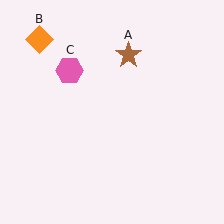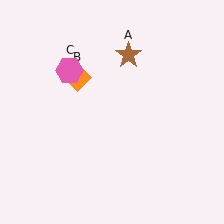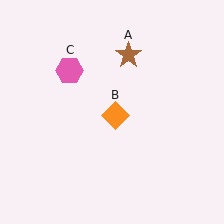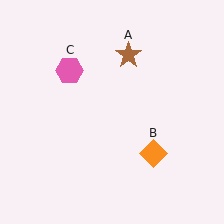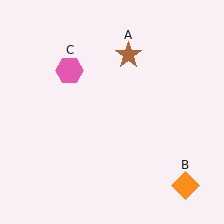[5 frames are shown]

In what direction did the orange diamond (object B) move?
The orange diamond (object B) moved down and to the right.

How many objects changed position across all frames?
1 object changed position: orange diamond (object B).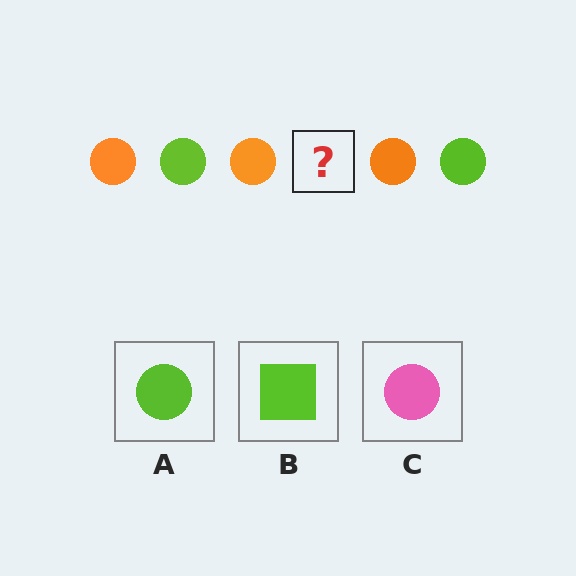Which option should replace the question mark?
Option A.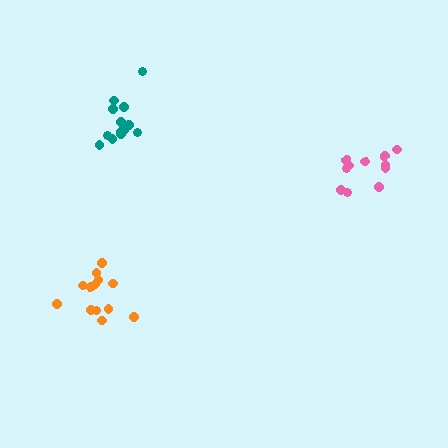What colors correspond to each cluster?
The clusters are colored: pink, orange, teal.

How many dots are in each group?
Group 1: 11 dots, Group 2: 13 dots, Group 3: 13 dots (37 total).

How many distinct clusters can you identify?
There are 3 distinct clusters.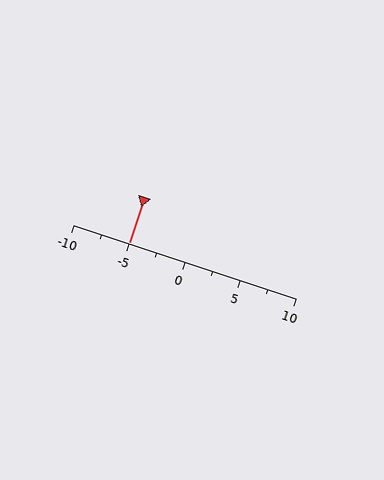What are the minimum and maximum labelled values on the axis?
The axis runs from -10 to 10.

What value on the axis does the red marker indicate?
The marker indicates approximately -5.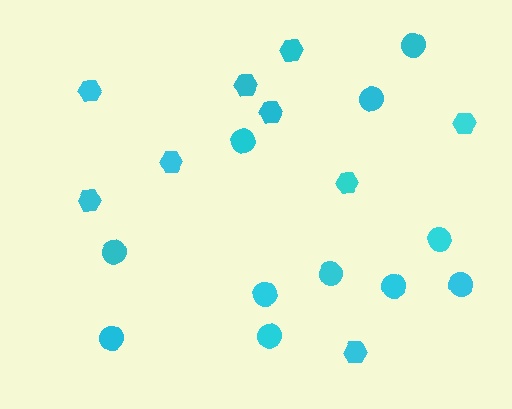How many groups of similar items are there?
There are 2 groups: one group of circles (11) and one group of hexagons (9).